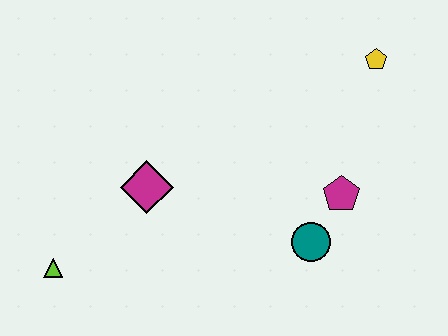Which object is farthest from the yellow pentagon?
The lime triangle is farthest from the yellow pentagon.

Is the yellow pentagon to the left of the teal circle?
No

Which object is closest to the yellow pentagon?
The magenta pentagon is closest to the yellow pentagon.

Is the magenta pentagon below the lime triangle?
No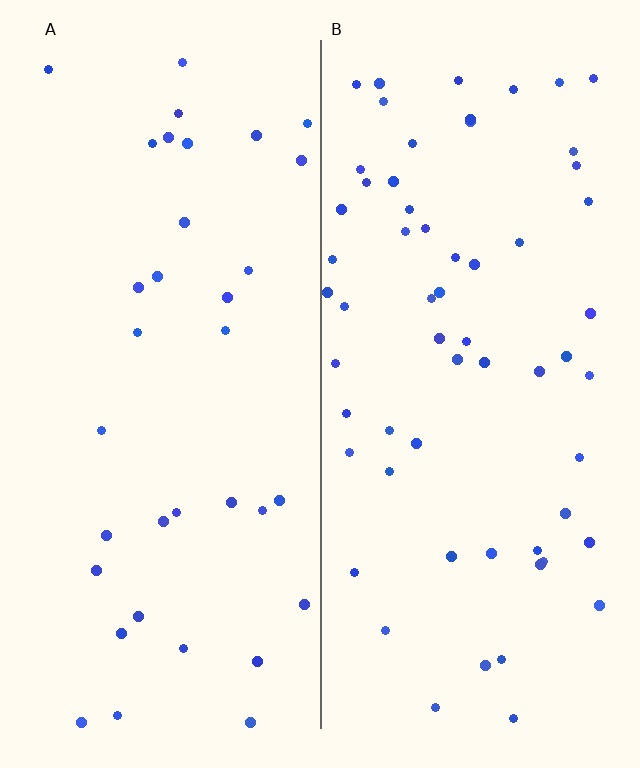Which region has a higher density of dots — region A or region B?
B (the right).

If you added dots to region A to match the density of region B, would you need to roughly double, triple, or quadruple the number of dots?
Approximately double.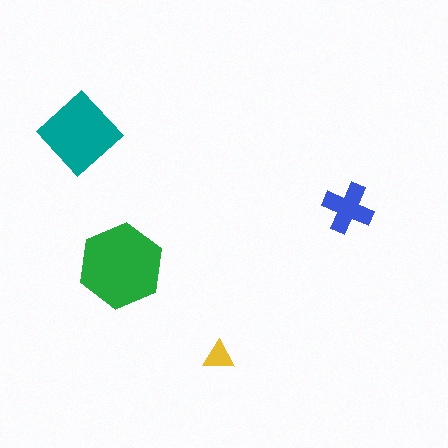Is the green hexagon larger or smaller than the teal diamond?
Larger.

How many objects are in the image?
There are 4 objects in the image.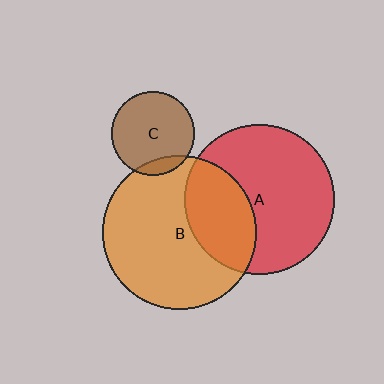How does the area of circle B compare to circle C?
Approximately 3.4 times.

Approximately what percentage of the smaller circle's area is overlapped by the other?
Approximately 10%.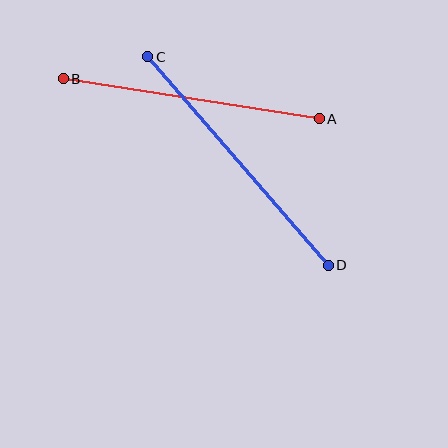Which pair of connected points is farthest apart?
Points C and D are farthest apart.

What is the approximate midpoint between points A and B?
The midpoint is at approximately (191, 99) pixels.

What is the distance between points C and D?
The distance is approximately 276 pixels.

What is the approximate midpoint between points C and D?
The midpoint is at approximately (238, 161) pixels.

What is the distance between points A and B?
The distance is approximately 259 pixels.